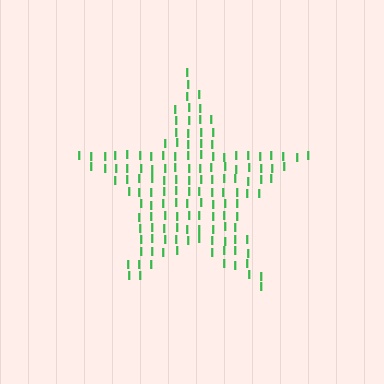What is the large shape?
The large shape is a star.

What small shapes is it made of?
It is made of small letter I's.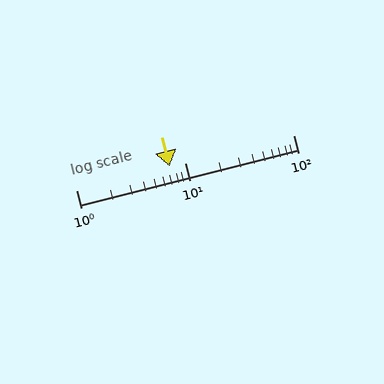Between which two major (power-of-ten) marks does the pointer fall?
The pointer is between 1 and 10.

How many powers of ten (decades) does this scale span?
The scale spans 2 decades, from 1 to 100.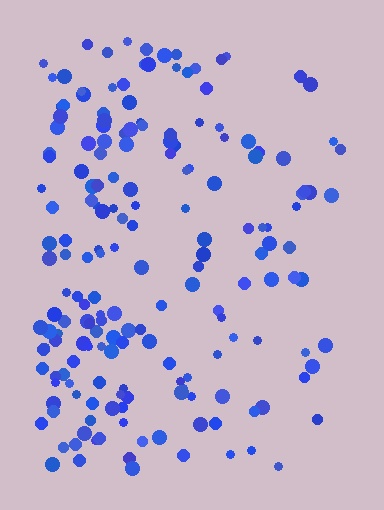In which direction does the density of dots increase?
From right to left, with the left side densest.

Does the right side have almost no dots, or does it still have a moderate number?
Still a moderate number, just noticeably fewer than the left.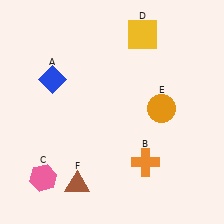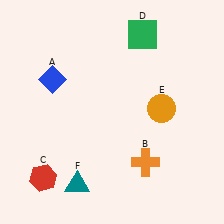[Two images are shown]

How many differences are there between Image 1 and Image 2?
There are 3 differences between the two images.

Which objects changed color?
C changed from pink to red. D changed from yellow to green. F changed from brown to teal.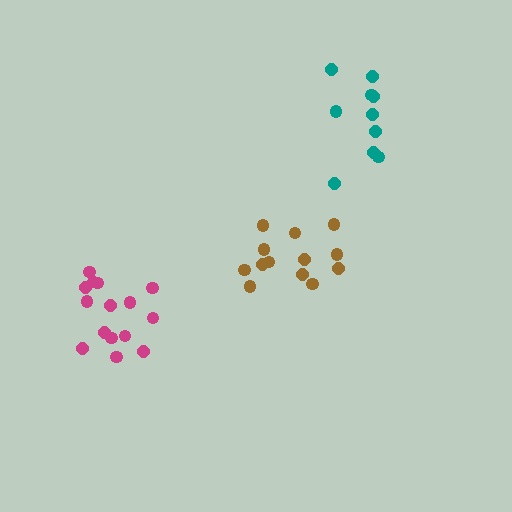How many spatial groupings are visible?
There are 3 spatial groupings.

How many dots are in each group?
Group 1: 10 dots, Group 2: 15 dots, Group 3: 13 dots (38 total).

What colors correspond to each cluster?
The clusters are colored: teal, magenta, brown.